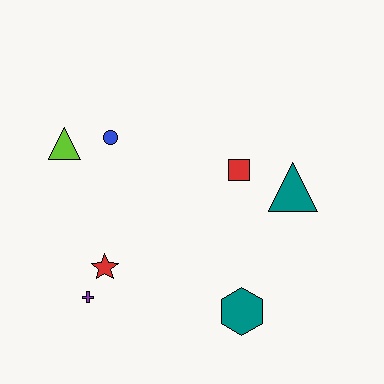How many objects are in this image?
There are 7 objects.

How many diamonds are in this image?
There are no diamonds.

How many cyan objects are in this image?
There are no cyan objects.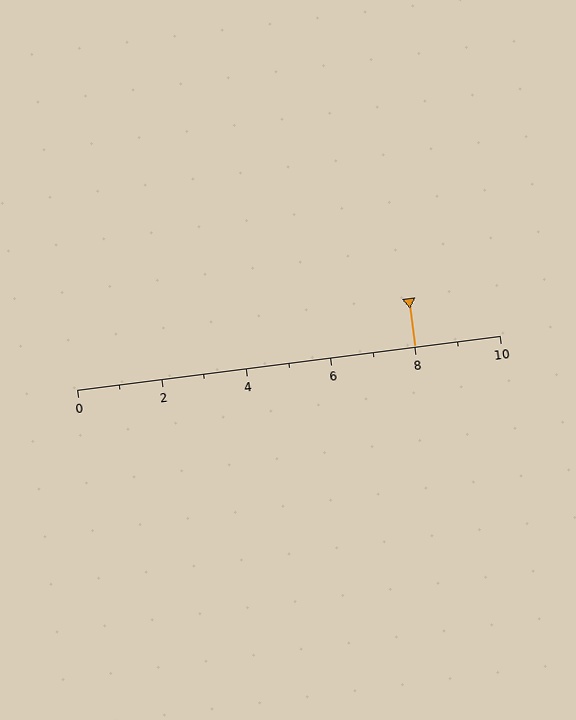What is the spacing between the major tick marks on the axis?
The major ticks are spaced 2 apart.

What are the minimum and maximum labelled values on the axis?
The axis runs from 0 to 10.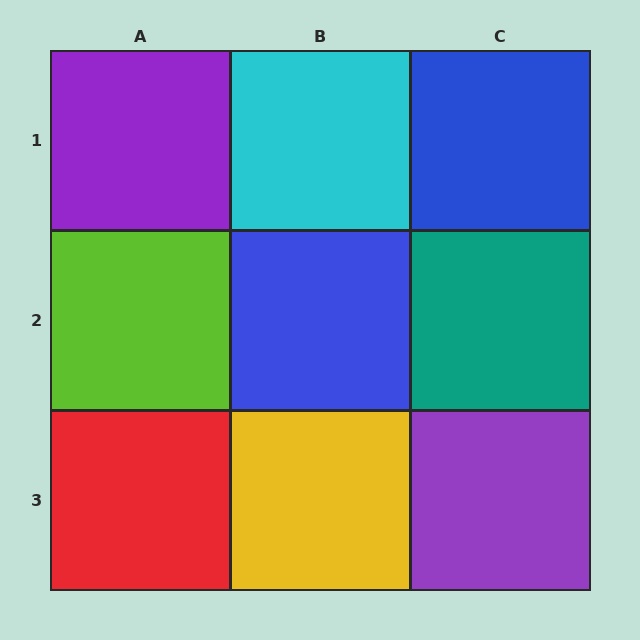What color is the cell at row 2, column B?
Blue.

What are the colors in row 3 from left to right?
Red, yellow, purple.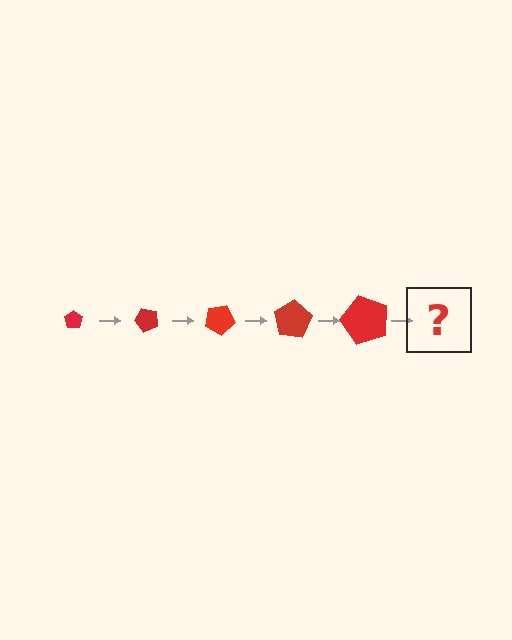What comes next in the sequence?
The next element should be a pentagon, larger than the previous one and rotated 250 degrees from the start.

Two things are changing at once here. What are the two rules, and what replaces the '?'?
The two rules are that the pentagon grows larger each step and it rotates 50 degrees each step. The '?' should be a pentagon, larger than the previous one and rotated 250 degrees from the start.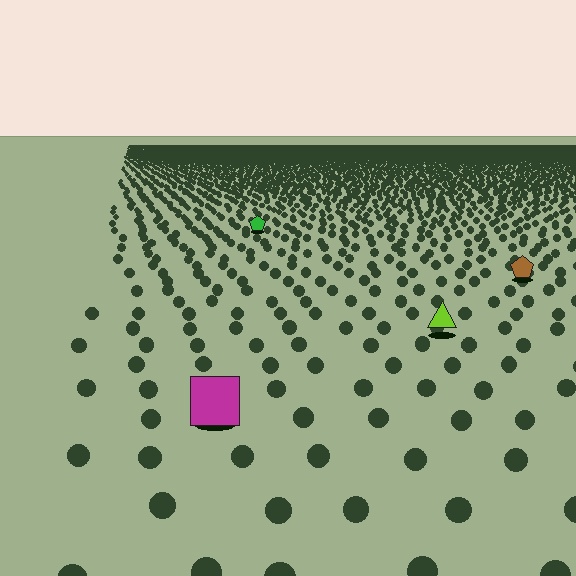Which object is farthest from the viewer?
The green pentagon is farthest from the viewer. It appears smaller and the ground texture around it is denser.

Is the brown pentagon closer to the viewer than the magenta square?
No. The magenta square is closer — you can tell from the texture gradient: the ground texture is coarser near it.